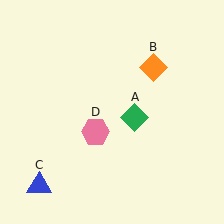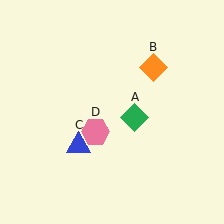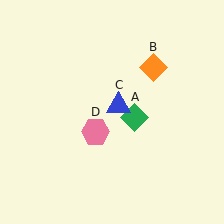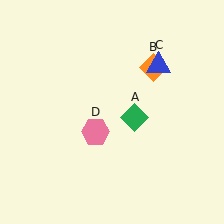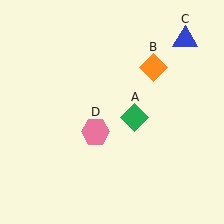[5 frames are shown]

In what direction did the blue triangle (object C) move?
The blue triangle (object C) moved up and to the right.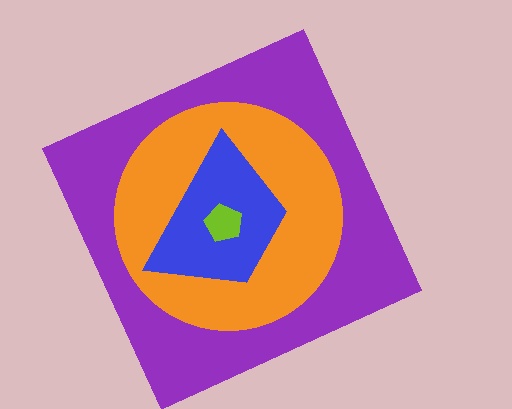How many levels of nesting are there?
4.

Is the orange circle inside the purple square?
Yes.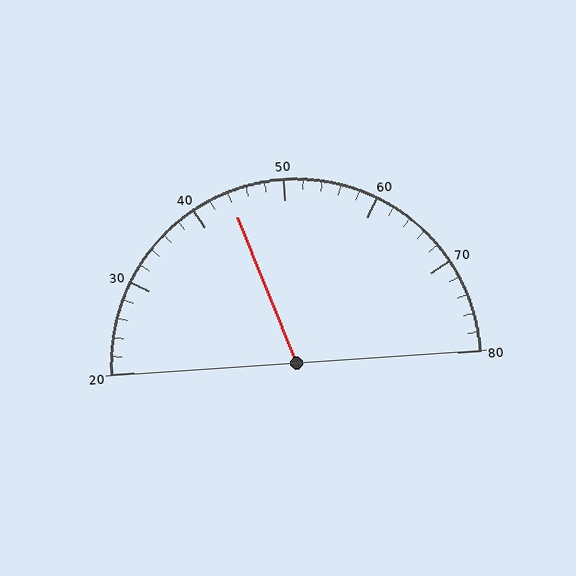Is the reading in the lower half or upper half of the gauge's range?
The reading is in the lower half of the range (20 to 80).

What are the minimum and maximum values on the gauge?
The gauge ranges from 20 to 80.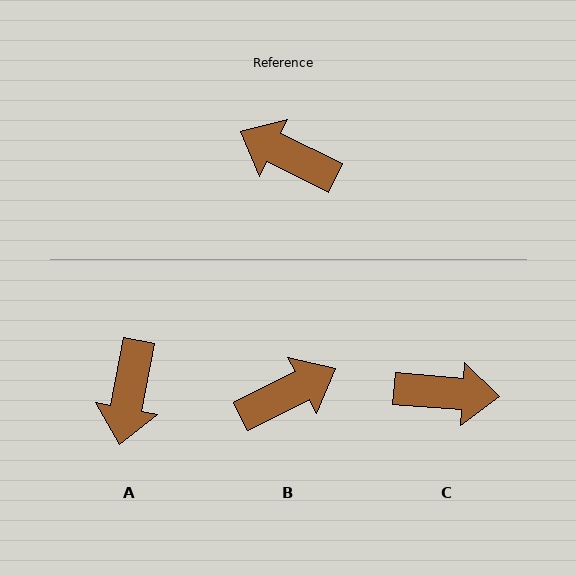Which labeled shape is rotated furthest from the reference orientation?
C, about 158 degrees away.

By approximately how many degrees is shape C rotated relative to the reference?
Approximately 158 degrees clockwise.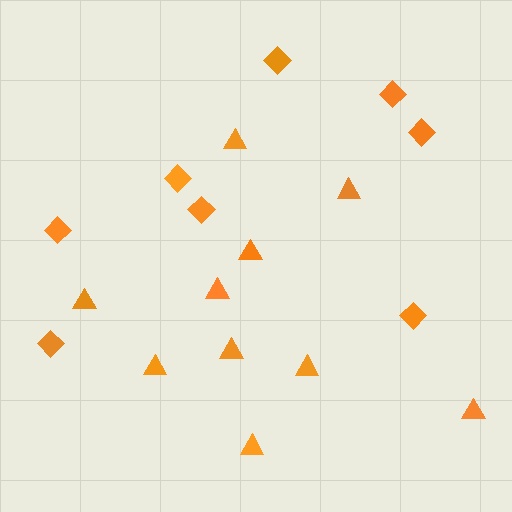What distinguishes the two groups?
There are 2 groups: one group of triangles (10) and one group of diamonds (8).